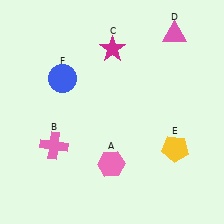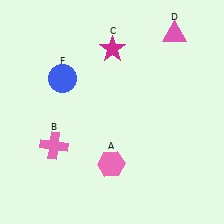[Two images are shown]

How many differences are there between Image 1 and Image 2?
There is 1 difference between the two images.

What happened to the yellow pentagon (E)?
The yellow pentagon (E) was removed in Image 2. It was in the bottom-right area of Image 1.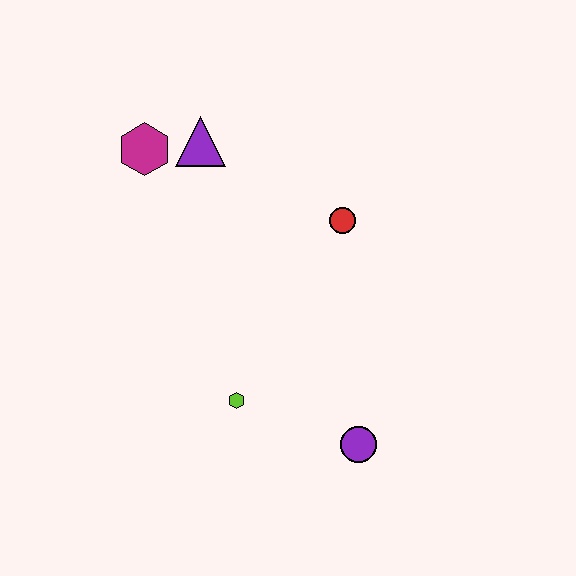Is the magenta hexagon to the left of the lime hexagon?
Yes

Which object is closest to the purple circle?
The lime hexagon is closest to the purple circle.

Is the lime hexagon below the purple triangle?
Yes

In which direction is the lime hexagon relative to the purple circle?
The lime hexagon is to the left of the purple circle.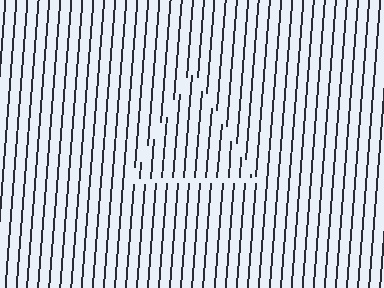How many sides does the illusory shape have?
3 sides — the line-ends trace a triangle.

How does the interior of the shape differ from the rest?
The interior of the shape contains the same grating, shifted by half a period — the contour is defined by the phase discontinuity where line-ends from the inner and outer gratings abut.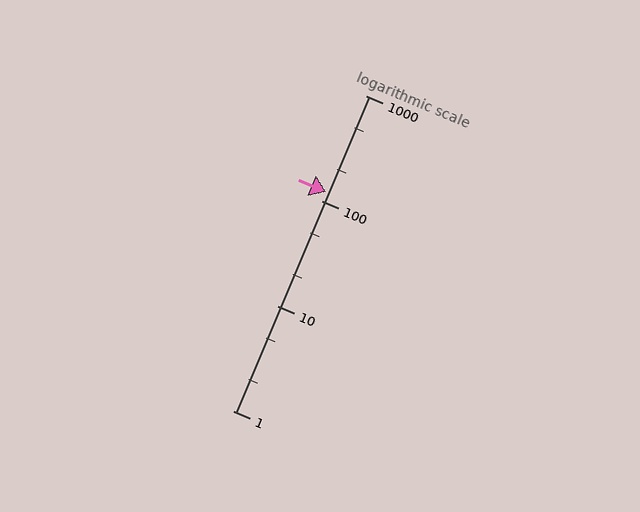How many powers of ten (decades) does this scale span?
The scale spans 3 decades, from 1 to 1000.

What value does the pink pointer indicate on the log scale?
The pointer indicates approximately 120.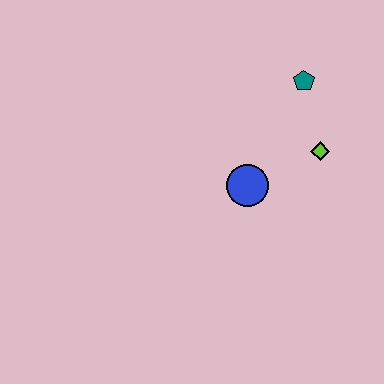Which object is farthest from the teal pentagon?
The blue circle is farthest from the teal pentagon.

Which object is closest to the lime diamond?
The teal pentagon is closest to the lime diamond.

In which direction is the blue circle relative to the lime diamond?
The blue circle is to the left of the lime diamond.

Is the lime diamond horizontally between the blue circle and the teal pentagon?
No